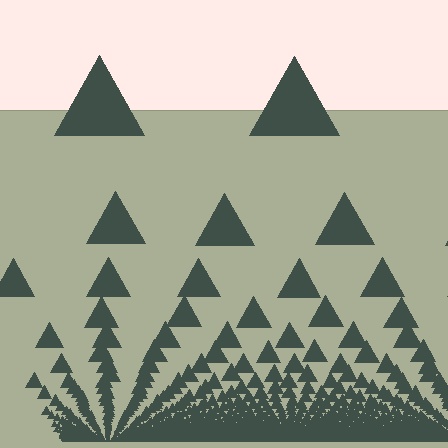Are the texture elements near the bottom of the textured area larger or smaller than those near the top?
Smaller. The gradient is inverted — elements near the bottom are smaller and denser.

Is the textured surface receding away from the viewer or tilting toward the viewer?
The surface appears to tilt toward the viewer. Texture elements get larger and sparser toward the top.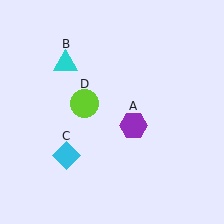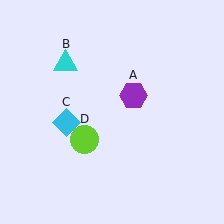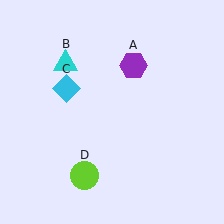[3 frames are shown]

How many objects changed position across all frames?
3 objects changed position: purple hexagon (object A), cyan diamond (object C), lime circle (object D).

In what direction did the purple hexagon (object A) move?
The purple hexagon (object A) moved up.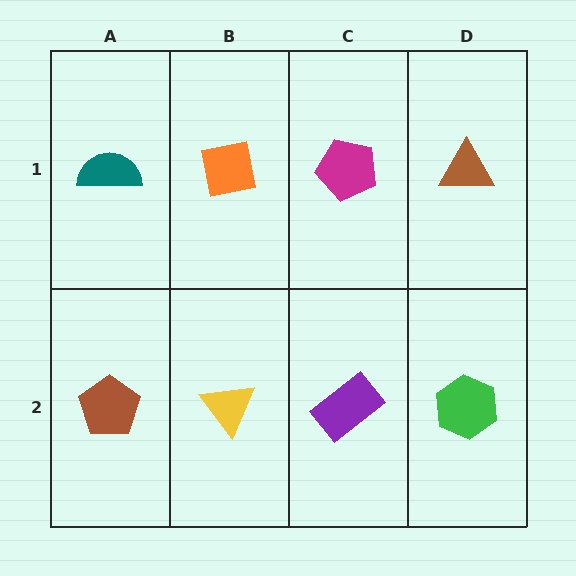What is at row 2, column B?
A yellow triangle.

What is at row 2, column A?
A brown pentagon.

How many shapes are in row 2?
4 shapes.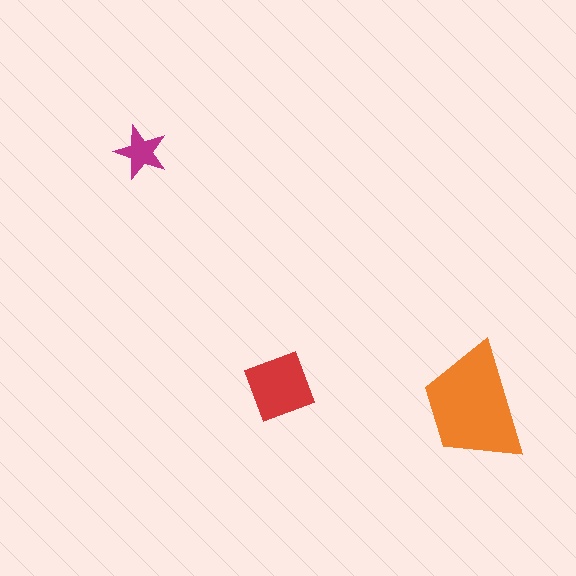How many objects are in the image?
There are 3 objects in the image.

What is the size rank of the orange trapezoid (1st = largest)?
1st.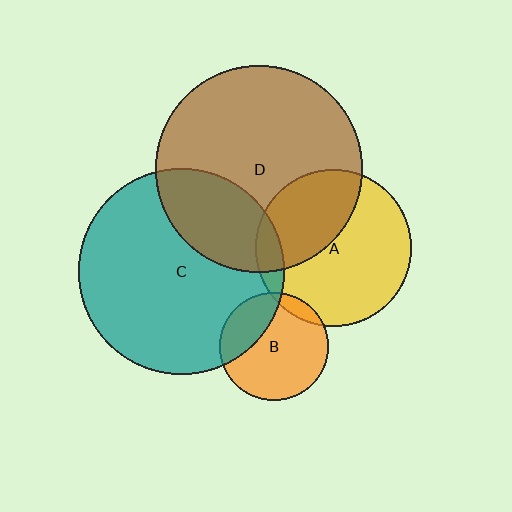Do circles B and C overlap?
Yes.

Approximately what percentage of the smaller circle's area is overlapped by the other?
Approximately 25%.